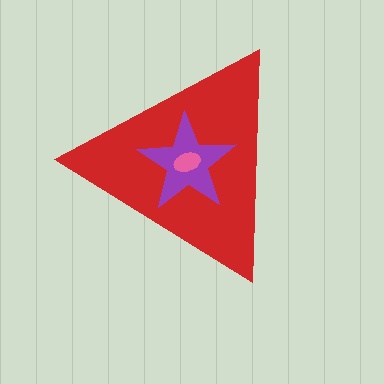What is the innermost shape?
The pink ellipse.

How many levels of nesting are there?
3.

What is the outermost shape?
The red triangle.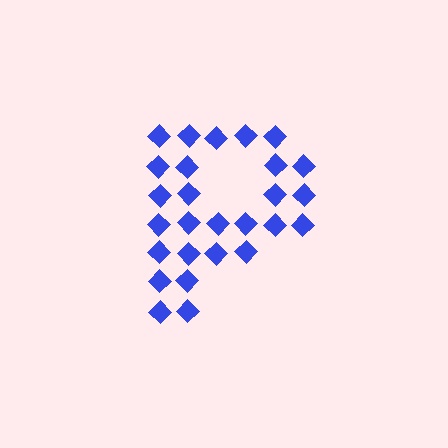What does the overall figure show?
The overall figure shows the letter P.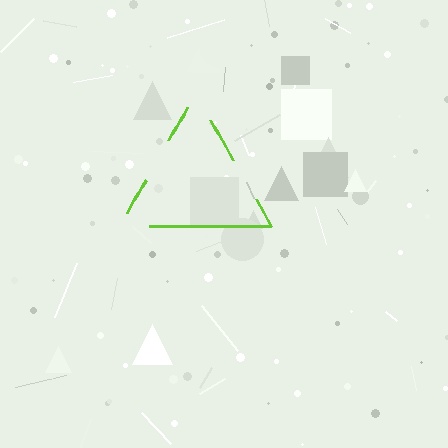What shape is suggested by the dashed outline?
The dashed outline suggests a triangle.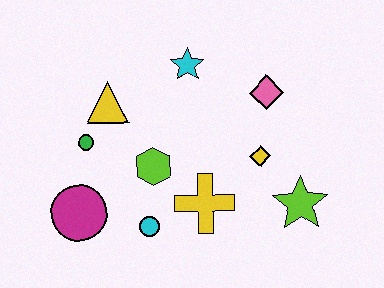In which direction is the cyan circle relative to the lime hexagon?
The cyan circle is below the lime hexagon.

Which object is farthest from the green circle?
The lime star is farthest from the green circle.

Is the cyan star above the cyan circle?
Yes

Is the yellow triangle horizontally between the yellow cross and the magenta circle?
Yes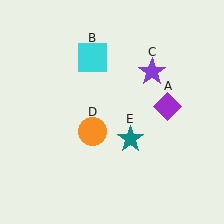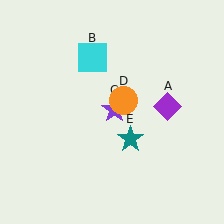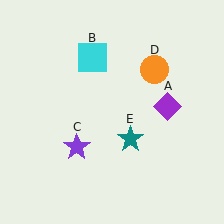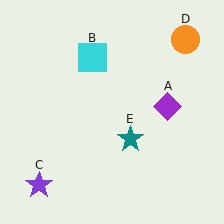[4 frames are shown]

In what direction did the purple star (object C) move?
The purple star (object C) moved down and to the left.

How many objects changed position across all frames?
2 objects changed position: purple star (object C), orange circle (object D).